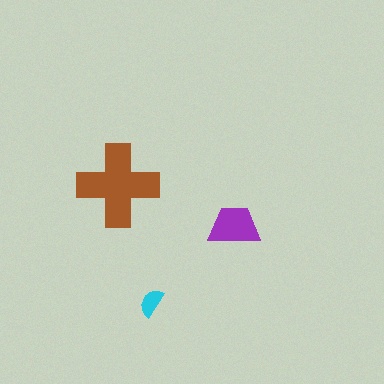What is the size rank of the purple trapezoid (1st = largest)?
2nd.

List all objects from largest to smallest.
The brown cross, the purple trapezoid, the cyan semicircle.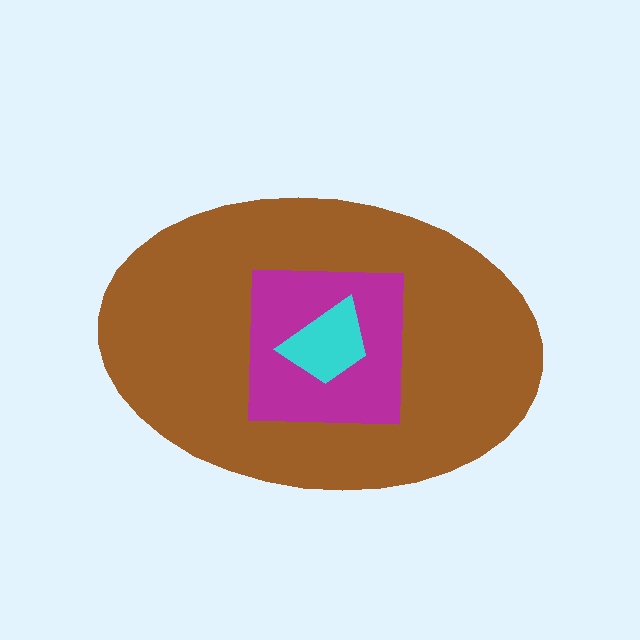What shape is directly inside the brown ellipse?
The magenta square.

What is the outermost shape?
The brown ellipse.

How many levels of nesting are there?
3.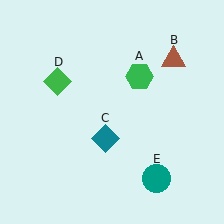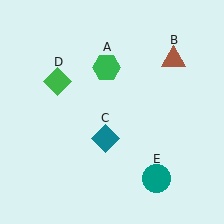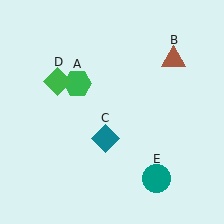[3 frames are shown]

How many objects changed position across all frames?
1 object changed position: green hexagon (object A).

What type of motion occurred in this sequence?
The green hexagon (object A) rotated counterclockwise around the center of the scene.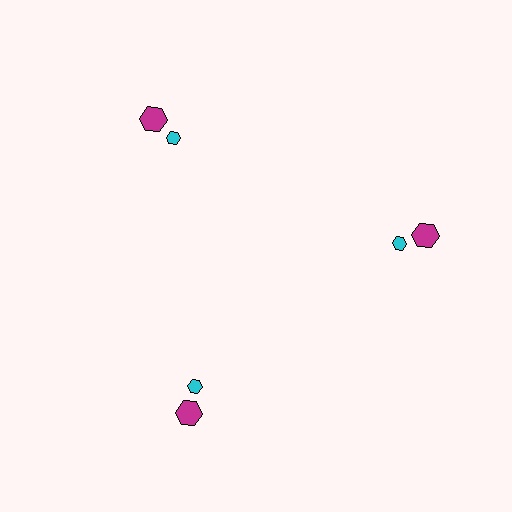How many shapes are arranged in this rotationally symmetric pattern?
There are 6 shapes, arranged in 3 groups of 2.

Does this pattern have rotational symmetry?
Yes, this pattern has 3-fold rotational symmetry. It looks the same after rotating 120 degrees around the center.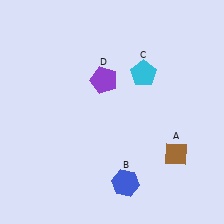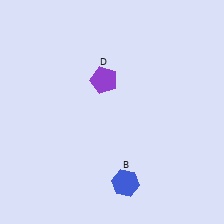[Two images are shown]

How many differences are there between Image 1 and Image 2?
There are 2 differences between the two images.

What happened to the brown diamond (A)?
The brown diamond (A) was removed in Image 2. It was in the bottom-right area of Image 1.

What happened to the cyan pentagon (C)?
The cyan pentagon (C) was removed in Image 2. It was in the top-right area of Image 1.